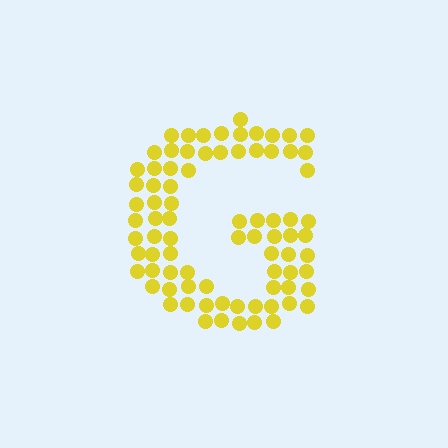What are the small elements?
The small elements are circles.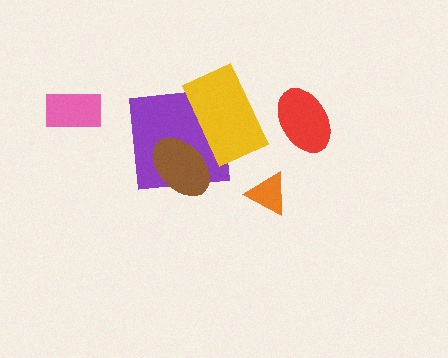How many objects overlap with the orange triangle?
0 objects overlap with the orange triangle.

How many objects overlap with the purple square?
2 objects overlap with the purple square.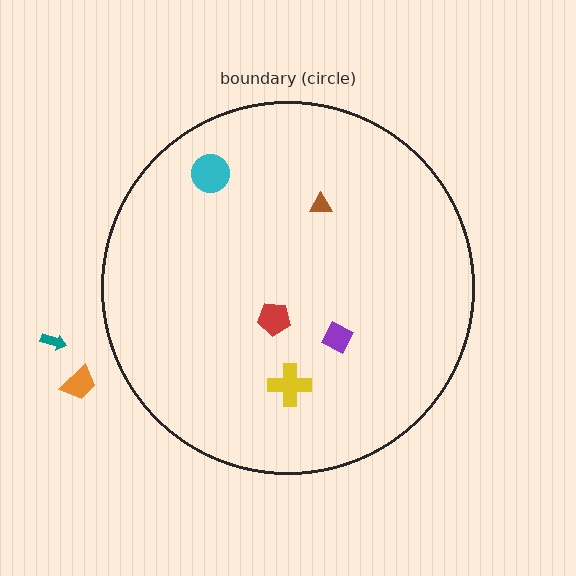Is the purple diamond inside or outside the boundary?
Inside.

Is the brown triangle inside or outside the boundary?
Inside.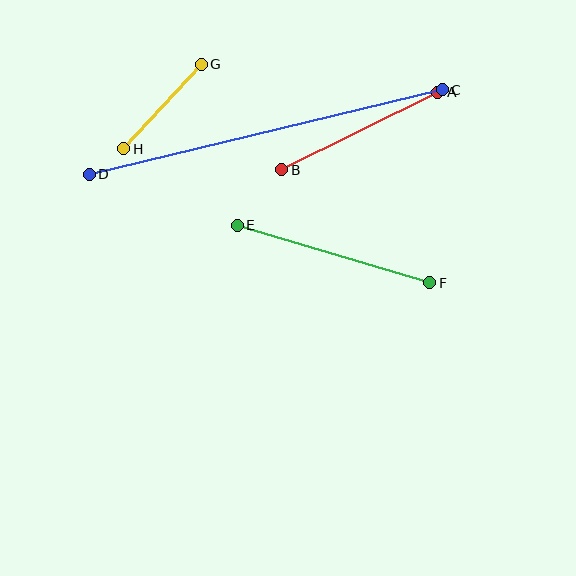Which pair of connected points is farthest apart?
Points C and D are farthest apart.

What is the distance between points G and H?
The distance is approximately 115 pixels.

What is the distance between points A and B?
The distance is approximately 174 pixels.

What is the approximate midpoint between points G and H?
The midpoint is at approximately (162, 107) pixels.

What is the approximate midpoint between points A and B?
The midpoint is at approximately (360, 131) pixels.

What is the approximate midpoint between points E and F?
The midpoint is at approximately (333, 254) pixels.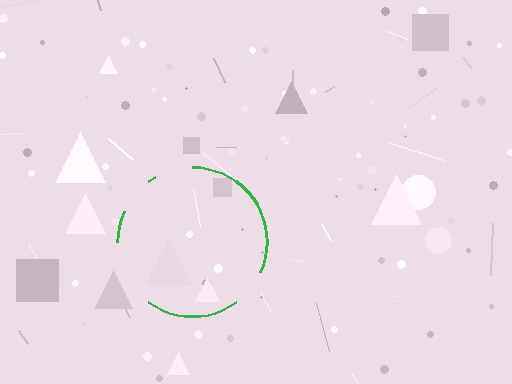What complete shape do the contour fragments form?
The contour fragments form a circle.